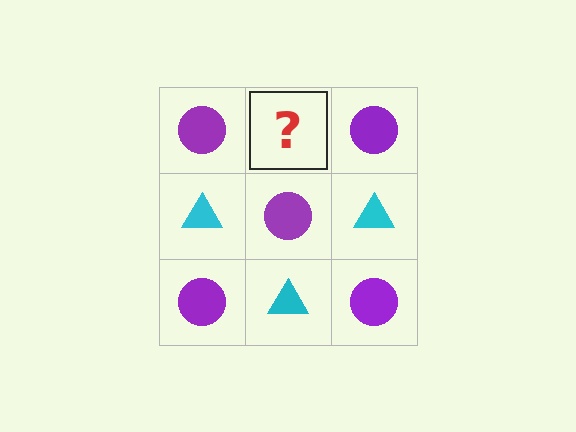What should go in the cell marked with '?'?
The missing cell should contain a cyan triangle.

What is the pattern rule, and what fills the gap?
The rule is that it alternates purple circle and cyan triangle in a checkerboard pattern. The gap should be filled with a cyan triangle.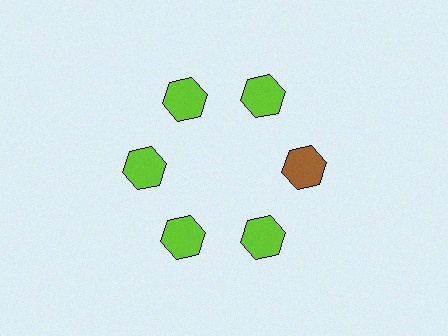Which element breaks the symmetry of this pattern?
The brown hexagon at roughly the 3 o'clock position breaks the symmetry. All other shapes are lime hexagons.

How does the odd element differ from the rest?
It has a different color: brown instead of lime.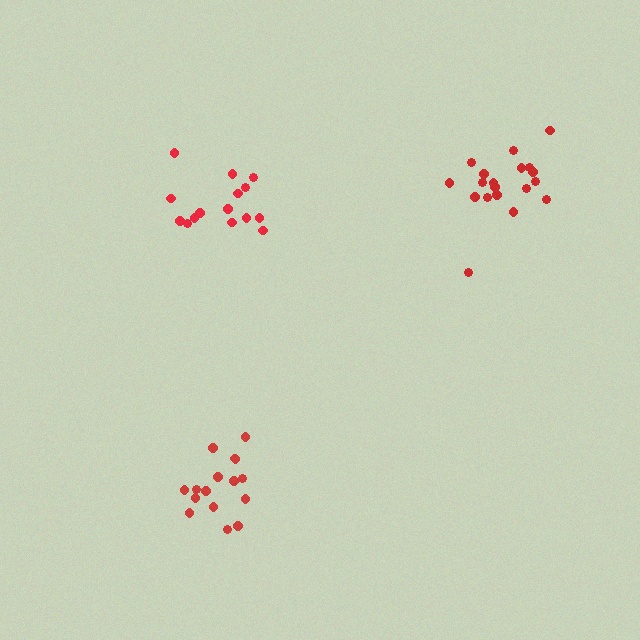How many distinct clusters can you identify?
There are 3 distinct clusters.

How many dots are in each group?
Group 1: 15 dots, Group 2: 19 dots, Group 3: 16 dots (50 total).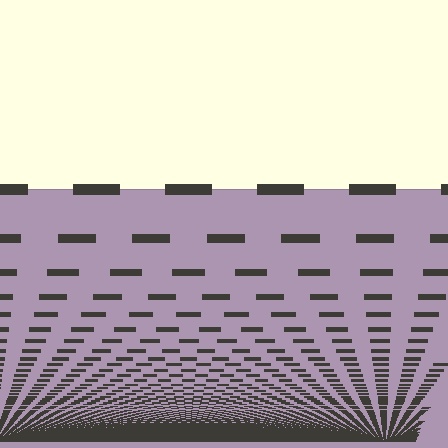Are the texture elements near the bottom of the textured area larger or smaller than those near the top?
Smaller. The gradient is inverted — elements near the bottom are smaller and denser.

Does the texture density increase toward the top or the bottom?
Density increases toward the bottom.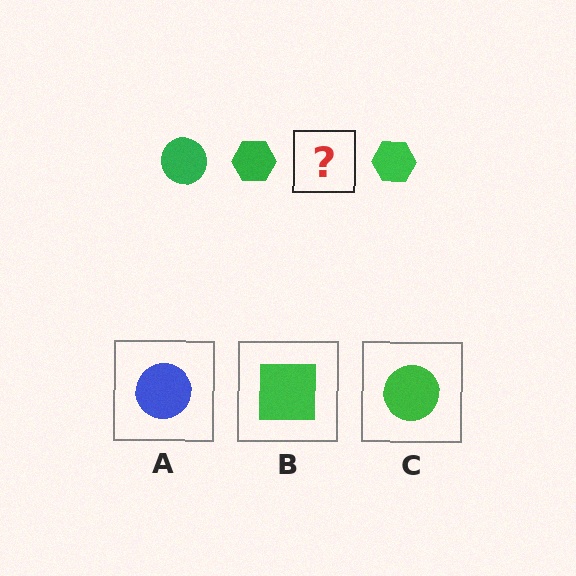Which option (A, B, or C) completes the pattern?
C.